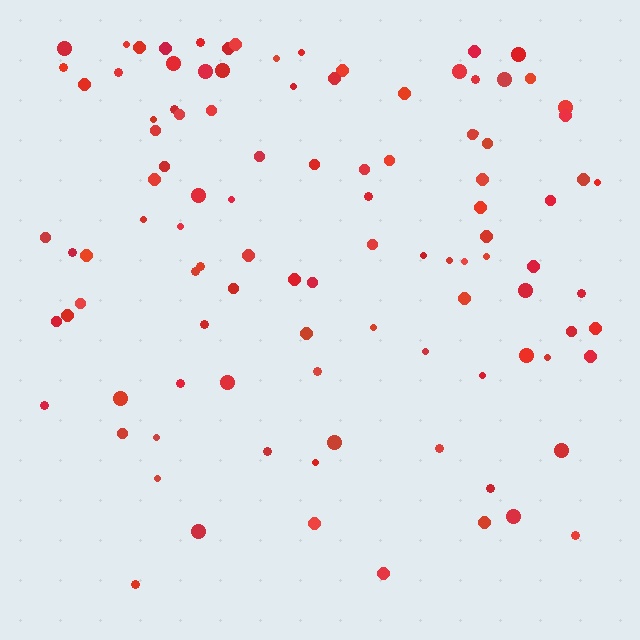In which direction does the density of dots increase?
From bottom to top, with the top side densest.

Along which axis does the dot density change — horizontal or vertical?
Vertical.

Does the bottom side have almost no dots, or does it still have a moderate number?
Still a moderate number, just noticeably fewer than the top.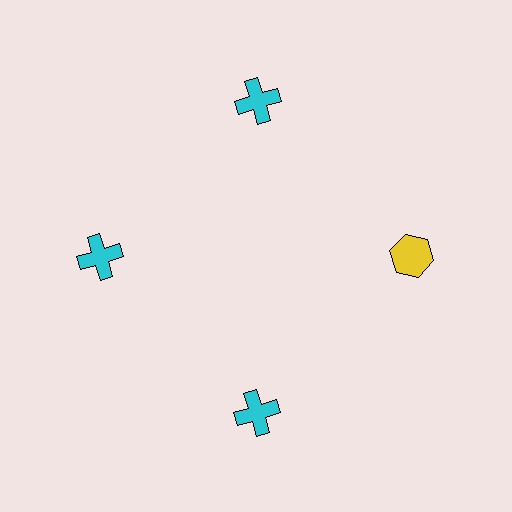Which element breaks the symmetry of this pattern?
The yellow hexagon at roughly the 3 o'clock position breaks the symmetry. All other shapes are cyan crosses.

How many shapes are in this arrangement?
There are 4 shapes arranged in a ring pattern.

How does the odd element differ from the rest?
It differs in both color (yellow instead of cyan) and shape (hexagon instead of cross).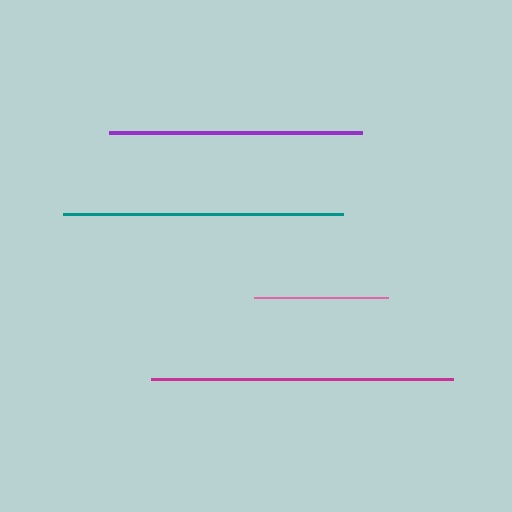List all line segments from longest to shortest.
From longest to shortest: magenta, teal, purple, pink.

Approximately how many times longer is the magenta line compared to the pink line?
The magenta line is approximately 2.3 times the length of the pink line.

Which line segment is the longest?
The magenta line is the longest at approximately 302 pixels.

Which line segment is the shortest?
The pink line is the shortest at approximately 134 pixels.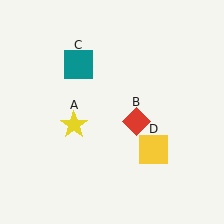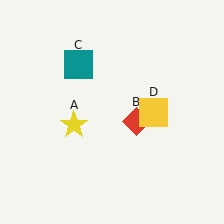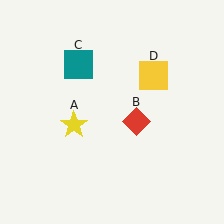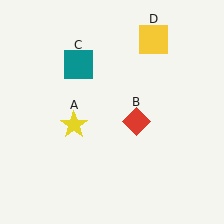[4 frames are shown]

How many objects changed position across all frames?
1 object changed position: yellow square (object D).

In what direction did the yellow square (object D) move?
The yellow square (object D) moved up.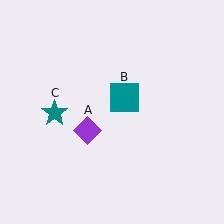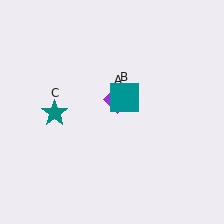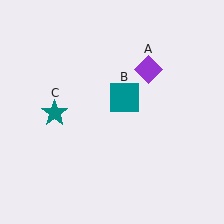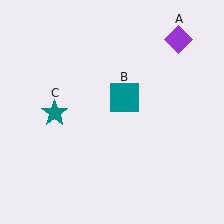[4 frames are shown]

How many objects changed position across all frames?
1 object changed position: purple diamond (object A).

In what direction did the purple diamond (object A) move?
The purple diamond (object A) moved up and to the right.